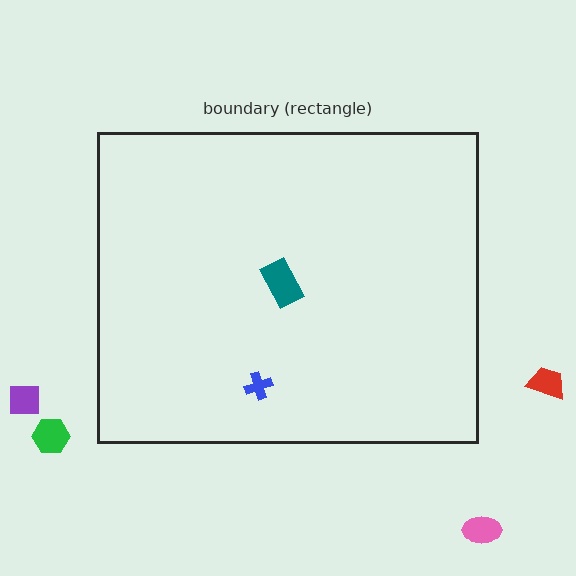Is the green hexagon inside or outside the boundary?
Outside.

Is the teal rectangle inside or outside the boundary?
Inside.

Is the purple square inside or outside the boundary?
Outside.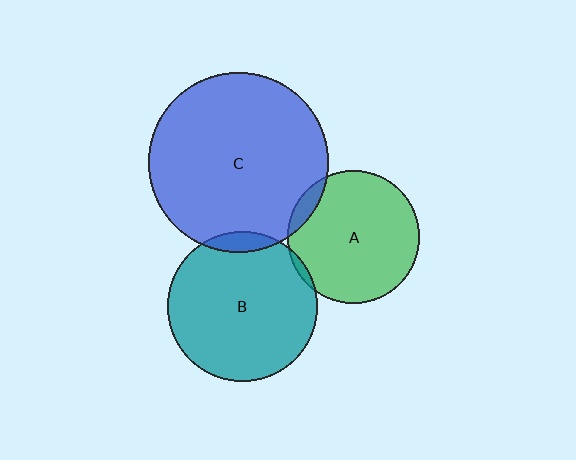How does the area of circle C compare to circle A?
Approximately 1.8 times.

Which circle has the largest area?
Circle C (blue).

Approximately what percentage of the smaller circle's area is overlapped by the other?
Approximately 5%.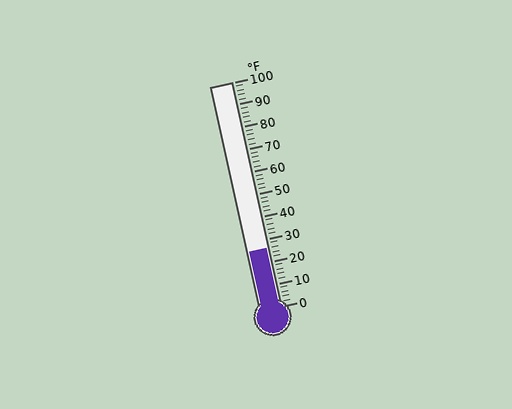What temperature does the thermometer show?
The thermometer shows approximately 26°F.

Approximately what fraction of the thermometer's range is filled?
The thermometer is filled to approximately 25% of its range.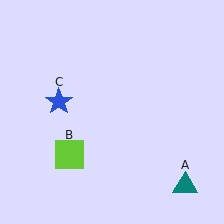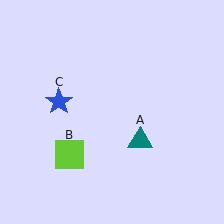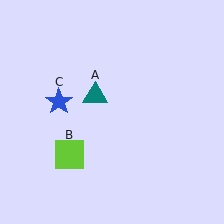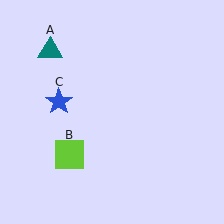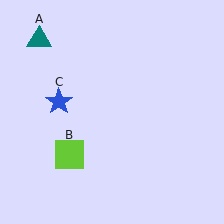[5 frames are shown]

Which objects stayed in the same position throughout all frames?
Lime square (object B) and blue star (object C) remained stationary.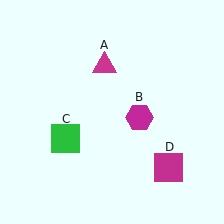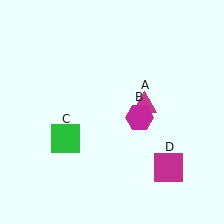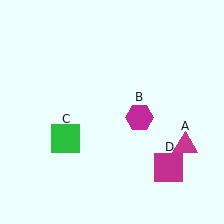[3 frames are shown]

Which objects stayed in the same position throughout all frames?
Magenta hexagon (object B) and green square (object C) and magenta square (object D) remained stationary.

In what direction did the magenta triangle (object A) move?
The magenta triangle (object A) moved down and to the right.